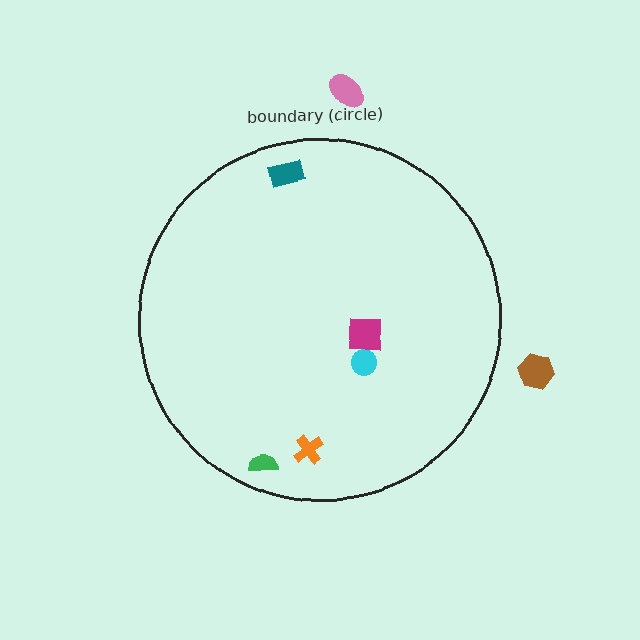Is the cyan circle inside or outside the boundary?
Inside.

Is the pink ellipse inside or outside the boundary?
Outside.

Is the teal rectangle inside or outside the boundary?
Inside.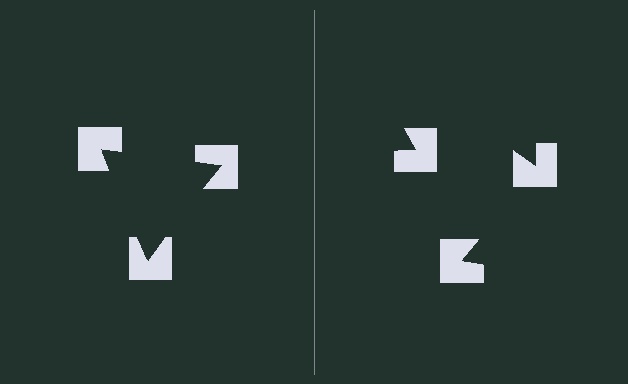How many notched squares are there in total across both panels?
6 — 3 on each side.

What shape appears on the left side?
An illusory triangle.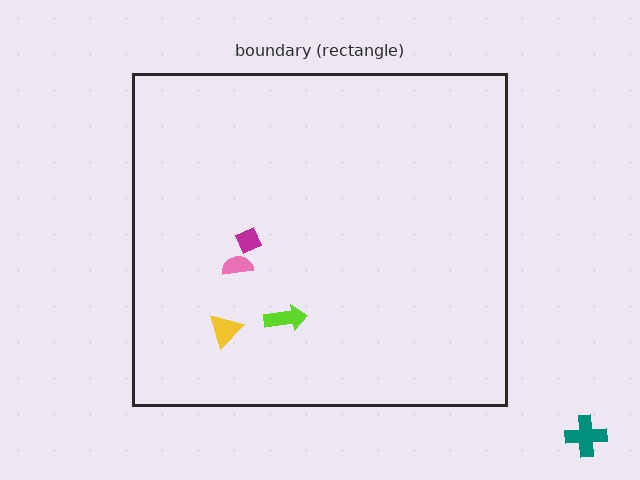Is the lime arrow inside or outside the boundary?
Inside.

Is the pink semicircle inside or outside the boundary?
Inside.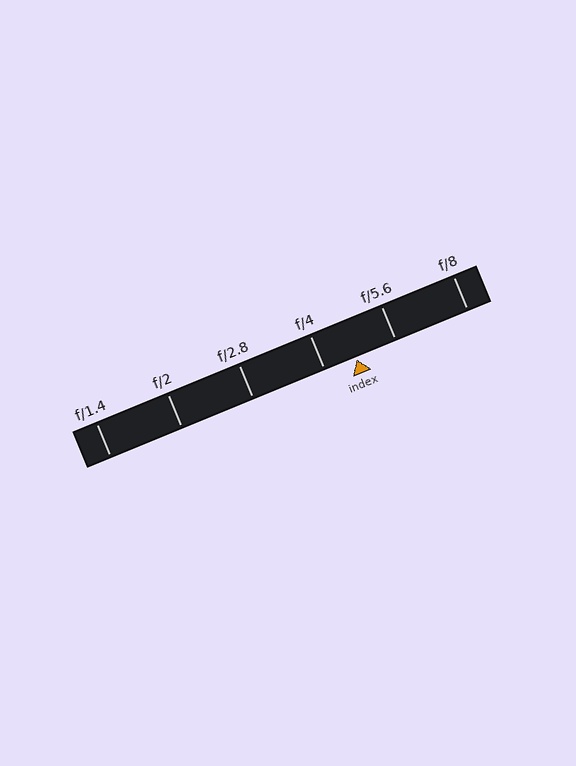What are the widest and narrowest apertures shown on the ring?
The widest aperture shown is f/1.4 and the narrowest is f/8.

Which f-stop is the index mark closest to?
The index mark is closest to f/4.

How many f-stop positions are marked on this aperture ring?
There are 6 f-stop positions marked.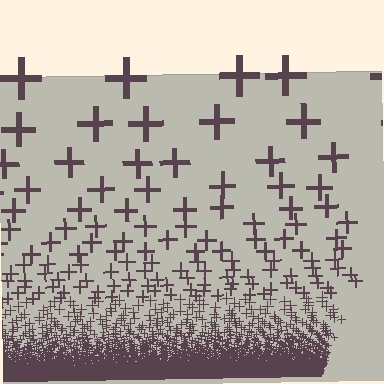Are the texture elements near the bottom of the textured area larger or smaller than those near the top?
Smaller. The gradient is inverted — elements near the bottom are smaller and denser.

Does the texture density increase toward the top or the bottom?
Density increases toward the bottom.